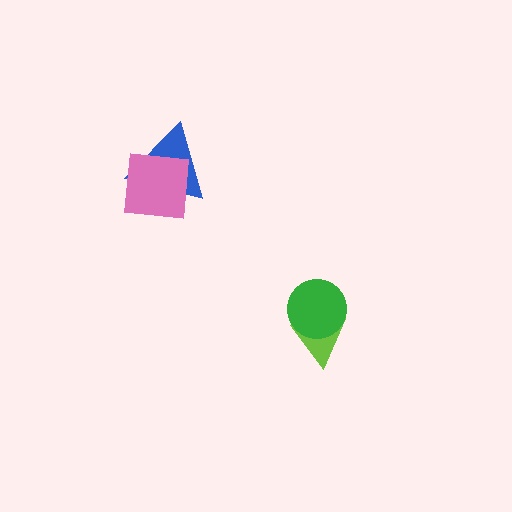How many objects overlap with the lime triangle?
1 object overlaps with the lime triangle.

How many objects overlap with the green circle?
1 object overlaps with the green circle.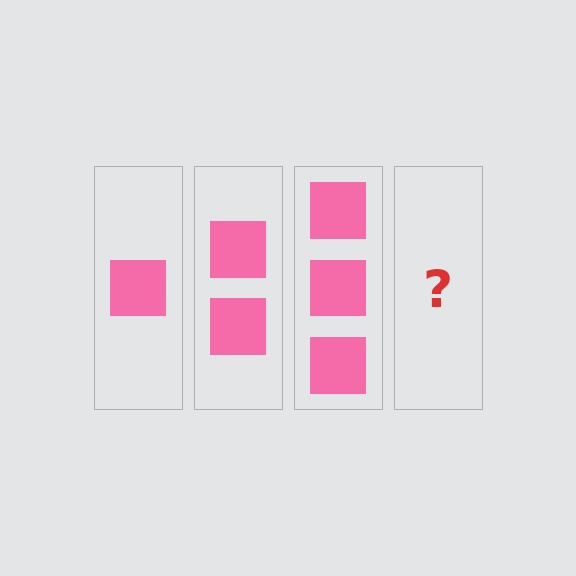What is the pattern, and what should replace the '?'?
The pattern is that each step adds one more square. The '?' should be 4 squares.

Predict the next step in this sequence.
The next step is 4 squares.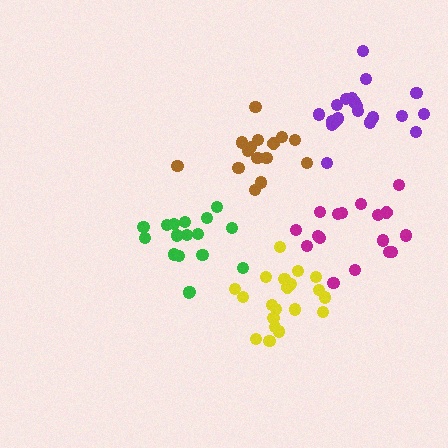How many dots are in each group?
Group 1: 15 dots, Group 2: 17 dots, Group 3: 20 dots, Group 4: 17 dots, Group 5: 20 dots (89 total).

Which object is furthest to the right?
The magenta cluster is rightmost.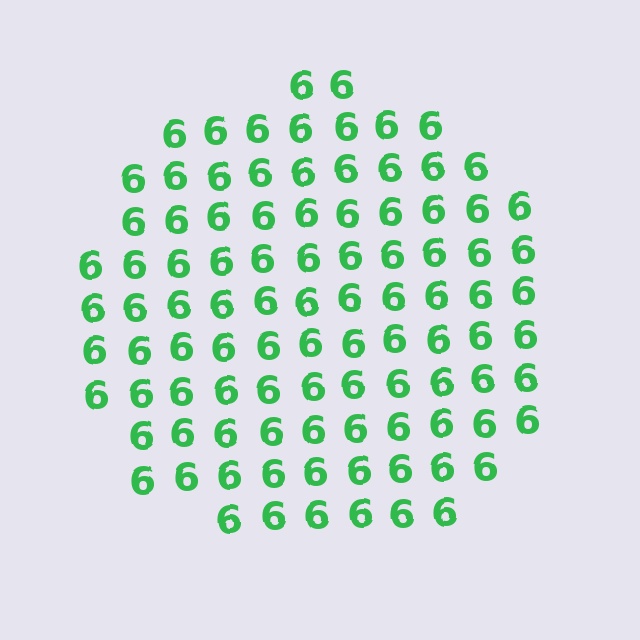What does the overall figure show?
The overall figure shows a circle.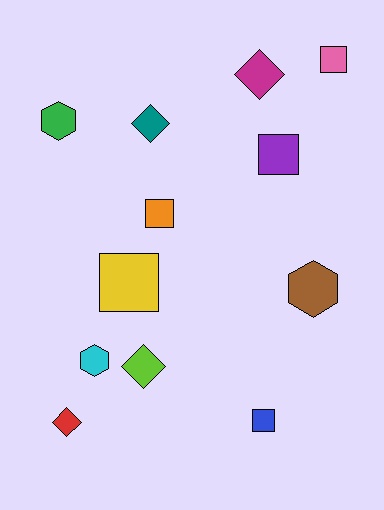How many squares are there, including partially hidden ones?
There are 5 squares.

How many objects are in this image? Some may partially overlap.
There are 12 objects.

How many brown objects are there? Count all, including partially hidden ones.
There is 1 brown object.